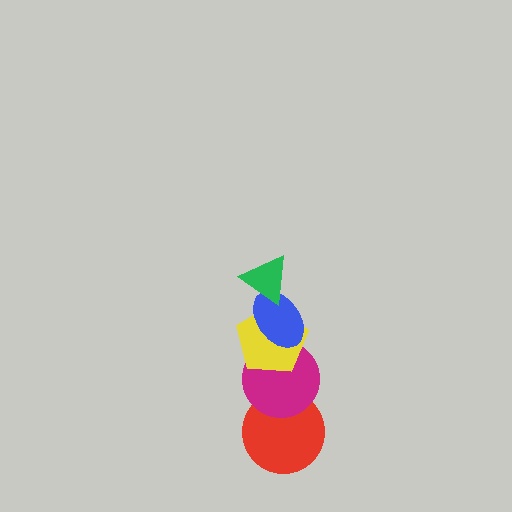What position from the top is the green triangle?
The green triangle is 1st from the top.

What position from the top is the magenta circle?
The magenta circle is 4th from the top.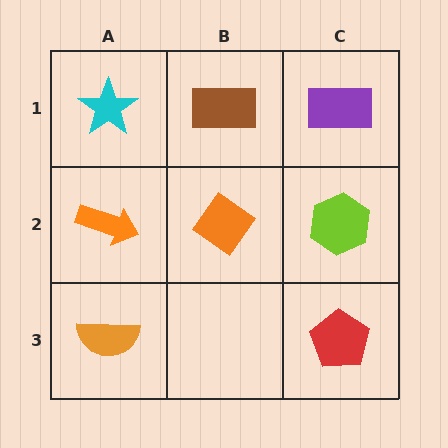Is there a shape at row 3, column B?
No, that cell is empty.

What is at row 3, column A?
An orange semicircle.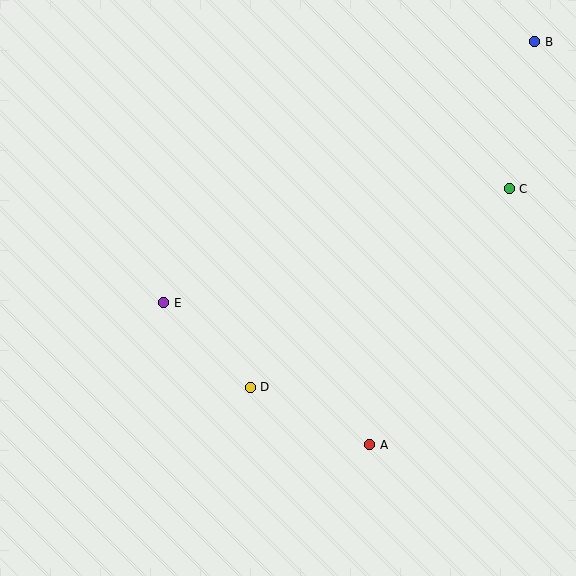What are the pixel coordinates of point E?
Point E is at (164, 303).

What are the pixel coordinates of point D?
Point D is at (250, 387).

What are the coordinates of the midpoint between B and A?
The midpoint between B and A is at (452, 243).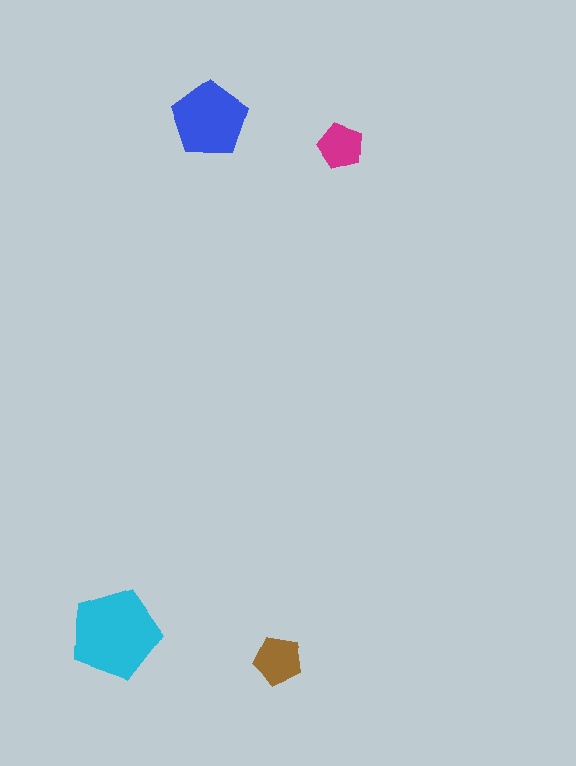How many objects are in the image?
There are 4 objects in the image.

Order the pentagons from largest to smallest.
the cyan one, the blue one, the brown one, the magenta one.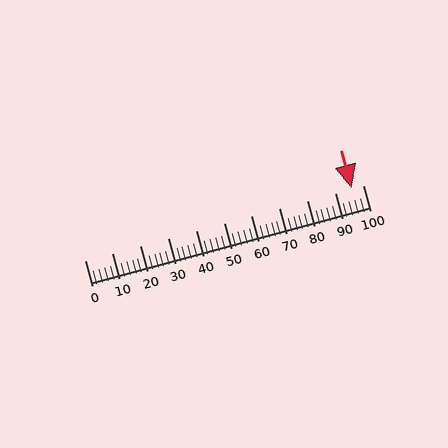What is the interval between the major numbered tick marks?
The major tick marks are spaced 10 units apart.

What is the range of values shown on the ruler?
The ruler shows values from 0 to 100.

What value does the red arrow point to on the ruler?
The red arrow points to approximately 96.